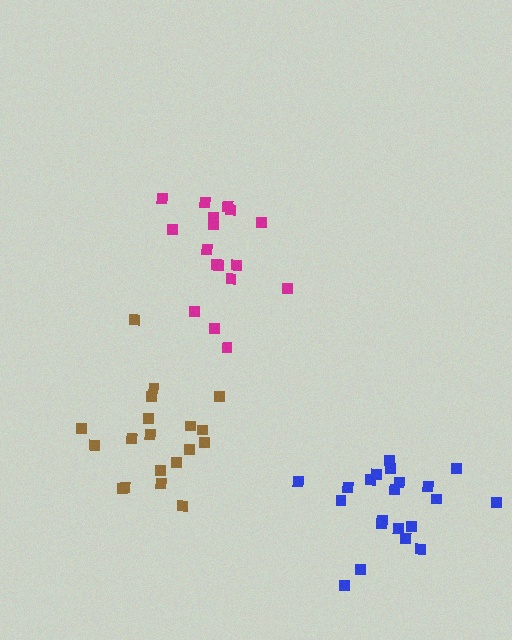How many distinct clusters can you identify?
There are 3 distinct clusters.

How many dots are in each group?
Group 1: 19 dots, Group 2: 17 dots, Group 3: 21 dots (57 total).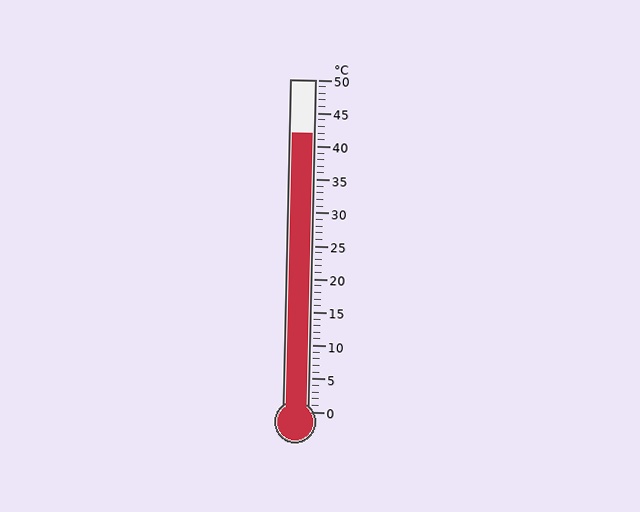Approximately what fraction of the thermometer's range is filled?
The thermometer is filled to approximately 85% of its range.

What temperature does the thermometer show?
The thermometer shows approximately 42°C.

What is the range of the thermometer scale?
The thermometer scale ranges from 0°C to 50°C.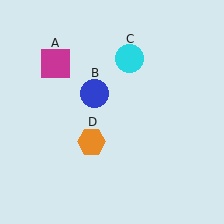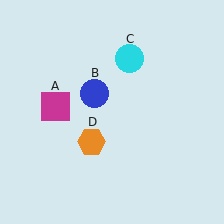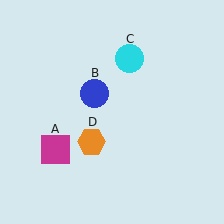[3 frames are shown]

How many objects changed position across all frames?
1 object changed position: magenta square (object A).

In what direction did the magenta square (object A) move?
The magenta square (object A) moved down.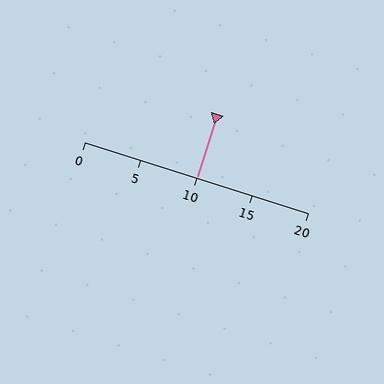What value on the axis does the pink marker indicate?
The marker indicates approximately 10.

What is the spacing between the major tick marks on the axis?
The major ticks are spaced 5 apart.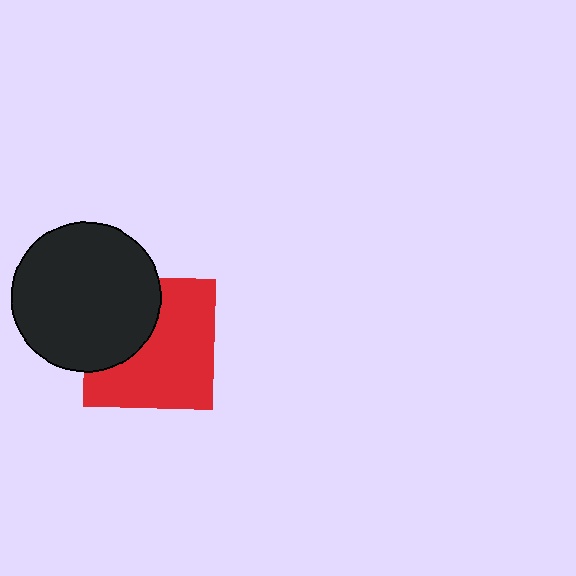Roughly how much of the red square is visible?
About half of it is visible (roughly 64%).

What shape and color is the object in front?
The object in front is a black circle.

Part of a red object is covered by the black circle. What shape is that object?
It is a square.